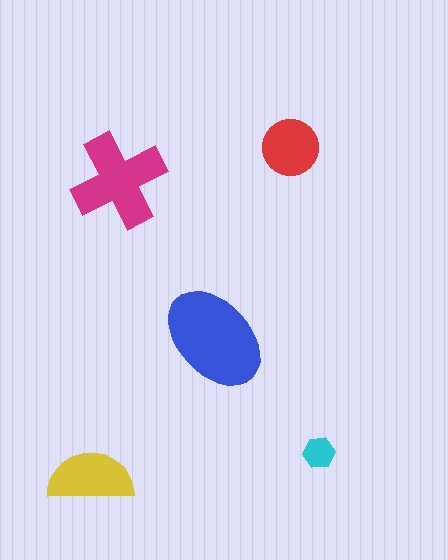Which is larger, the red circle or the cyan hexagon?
The red circle.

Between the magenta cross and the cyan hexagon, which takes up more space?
The magenta cross.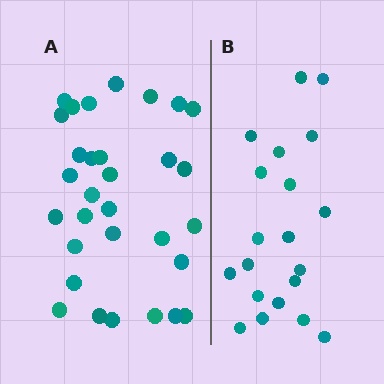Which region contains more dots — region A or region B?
Region A (the left region) has more dots.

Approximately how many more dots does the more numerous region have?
Region A has roughly 12 or so more dots than region B.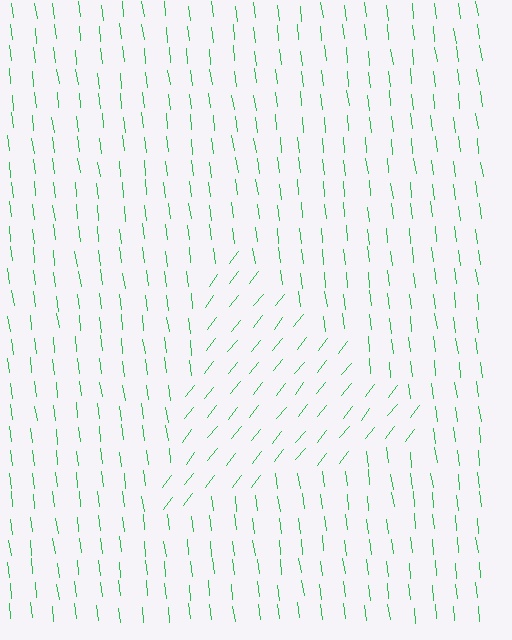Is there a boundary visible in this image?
Yes, there is a texture boundary formed by a change in line orientation.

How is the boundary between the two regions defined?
The boundary is defined purely by a change in line orientation (approximately 45 degrees difference). All lines are the same color and thickness.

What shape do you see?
I see a triangle.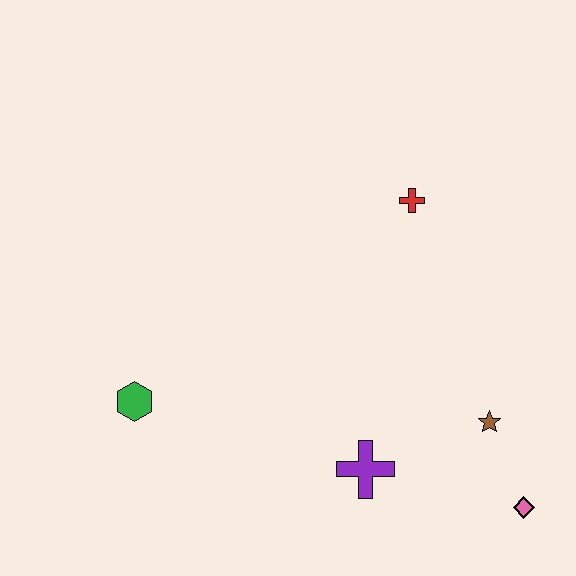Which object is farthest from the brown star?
The green hexagon is farthest from the brown star.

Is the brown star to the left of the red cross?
No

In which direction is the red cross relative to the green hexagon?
The red cross is to the right of the green hexagon.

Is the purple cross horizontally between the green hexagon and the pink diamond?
Yes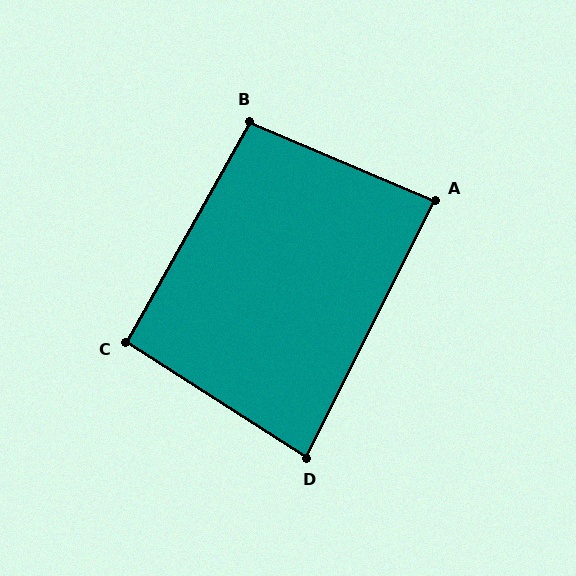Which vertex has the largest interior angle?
B, at approximately 96 degrees.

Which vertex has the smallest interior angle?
D, at approximately 84 degrees.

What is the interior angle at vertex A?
Approximately 87 degrees (approximately right).